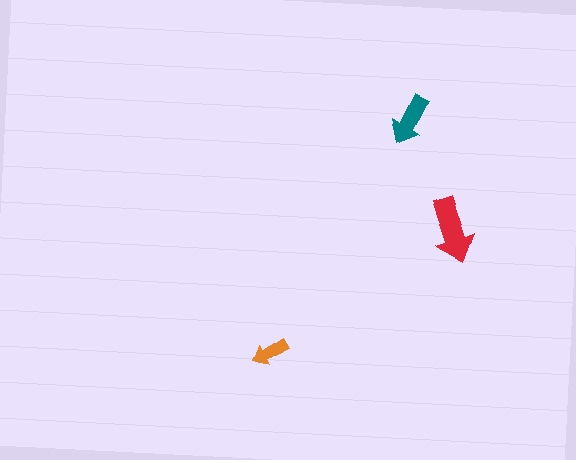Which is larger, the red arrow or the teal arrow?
The red one.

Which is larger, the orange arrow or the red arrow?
The red one.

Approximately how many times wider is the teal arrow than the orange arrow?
About 1.5 times wider.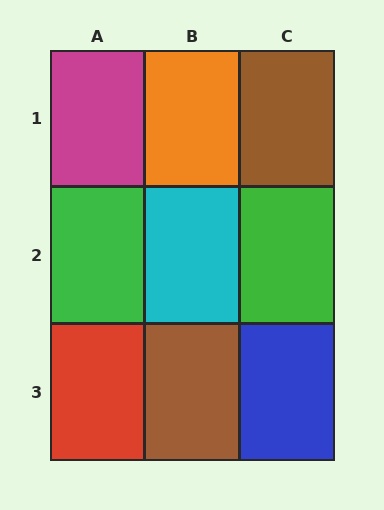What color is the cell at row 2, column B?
Cyan.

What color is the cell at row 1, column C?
Brown.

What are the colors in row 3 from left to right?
Red, brown, blue.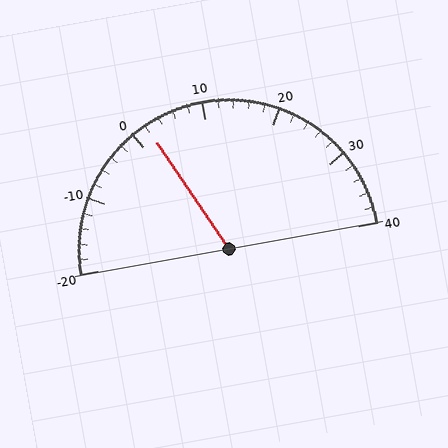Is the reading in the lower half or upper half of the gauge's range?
The reading is in the lower half of the range (-20 to 40).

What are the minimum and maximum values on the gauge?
The gauge ranges from -20 to 40.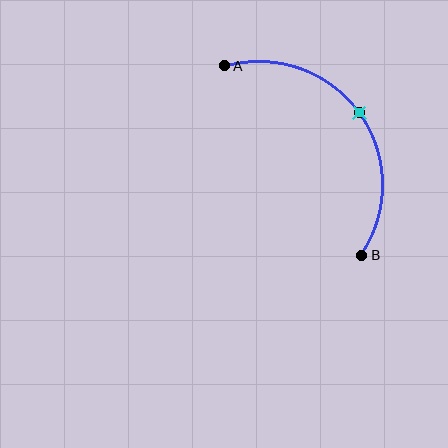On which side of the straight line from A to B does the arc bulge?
The arc bulges above and to the right of the straight line connecting A and B.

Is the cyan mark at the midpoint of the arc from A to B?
Yes. The cyan mark lies on the arc at equal arc-length from both A and B — it is the arc midpoint.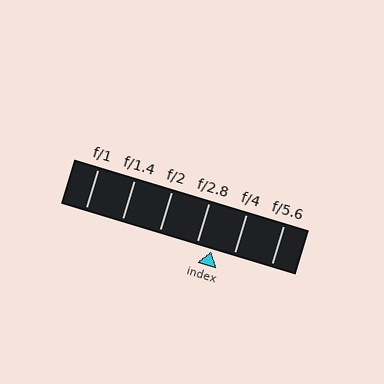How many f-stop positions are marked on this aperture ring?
There are 6 f-stop positions marked.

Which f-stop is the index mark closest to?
The index mark is closest to f/2.8.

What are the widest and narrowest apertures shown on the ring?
The widest aperture shown is f/1 and the narrowest is f/5.6.